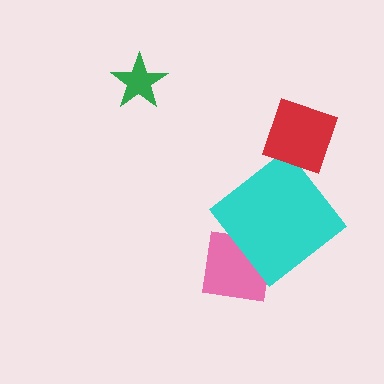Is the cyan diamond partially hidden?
No, no other shape covers it.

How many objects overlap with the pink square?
1 object overlaps with the pink square.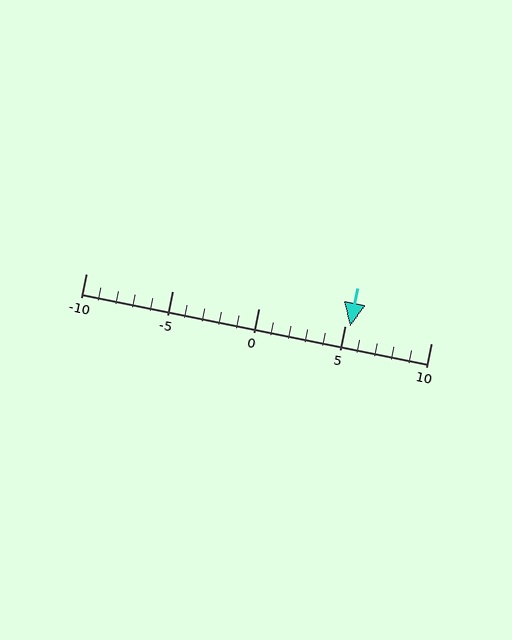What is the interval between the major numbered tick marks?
The major tick marks are spaced 5 units apart.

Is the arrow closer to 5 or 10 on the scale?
The arrow is closer to 5.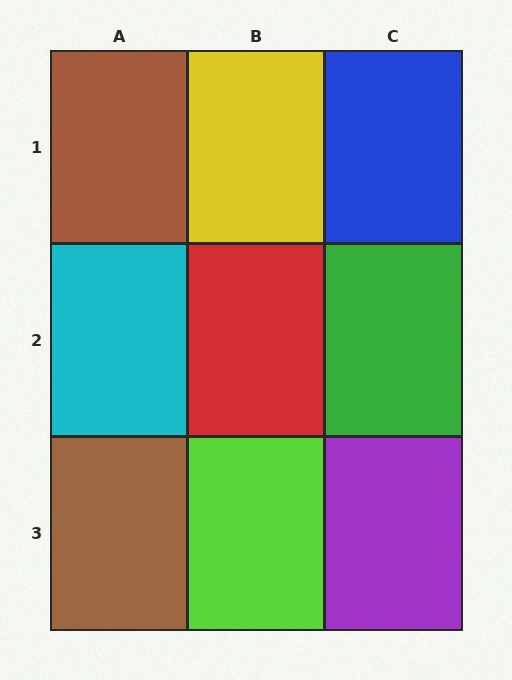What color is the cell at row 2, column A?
Cyan.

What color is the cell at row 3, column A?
Brown.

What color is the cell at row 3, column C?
Purple.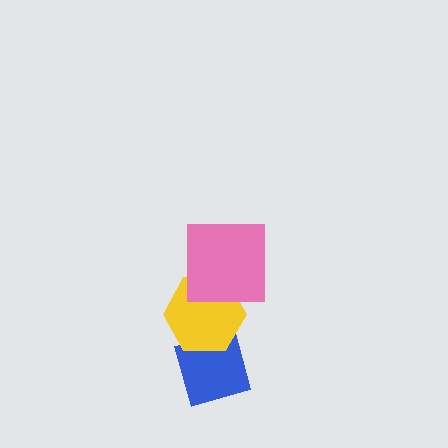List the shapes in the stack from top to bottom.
From top to bottom: the pink square, the yellow hexagon, the blue diamond.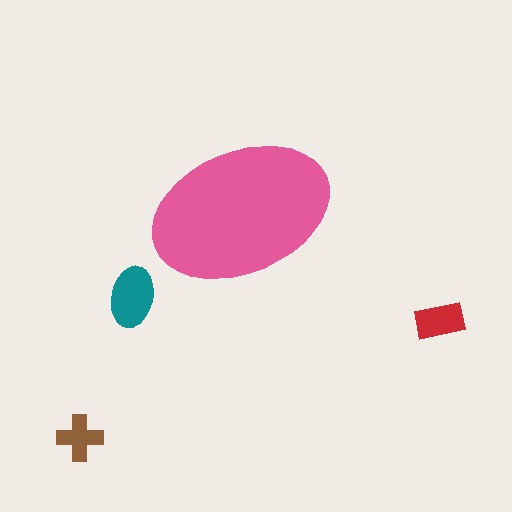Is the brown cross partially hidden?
No, the brown cross is fully visible.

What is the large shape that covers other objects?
A pink ellipse.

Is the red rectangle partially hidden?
No, the red rectangle is fully visible.